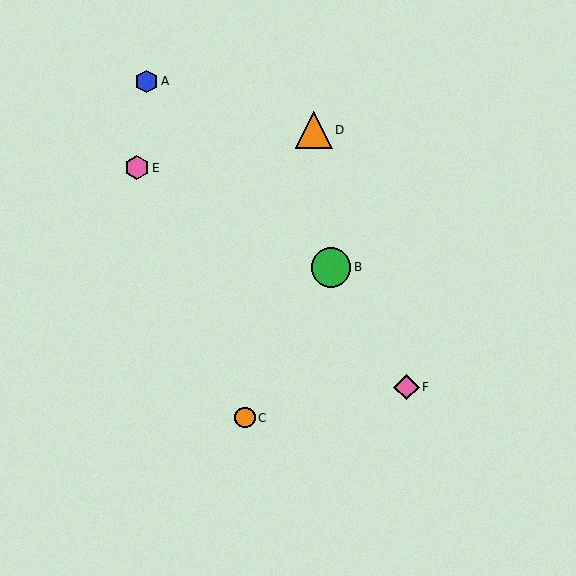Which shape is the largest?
The green circle (labeled B) is the largest.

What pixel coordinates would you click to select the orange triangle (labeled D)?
Click at (314, 130) to select the orange triangle D.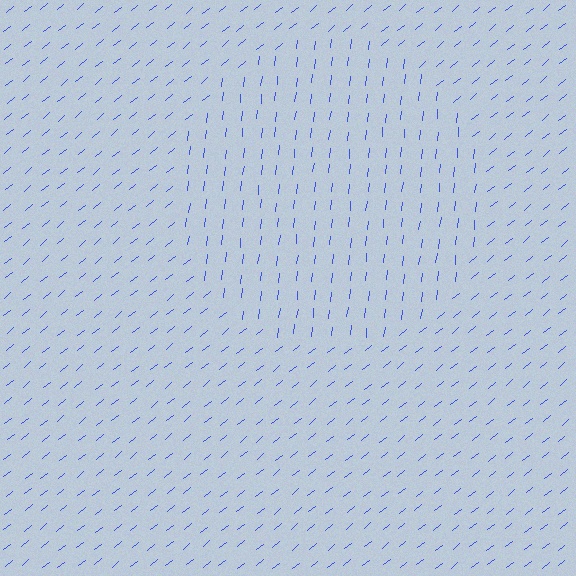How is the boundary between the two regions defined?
The boundary is defined purely by a change in line orientation (approximately 45 degrees difference). All lines are the same color and thickness.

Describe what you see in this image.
The image is filled with small blue line segments. A circle region in the image has lines oriented differently from the surrounding lines, creating a visible texture boundary.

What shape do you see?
I see a circle.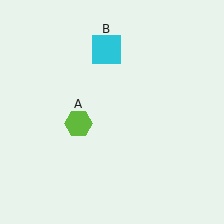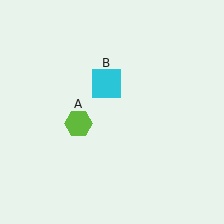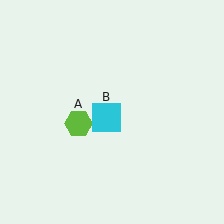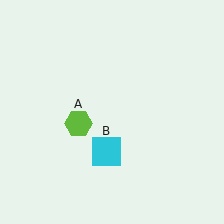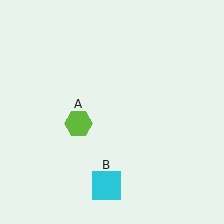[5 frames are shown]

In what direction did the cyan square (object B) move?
The cyan square (object B) moved down.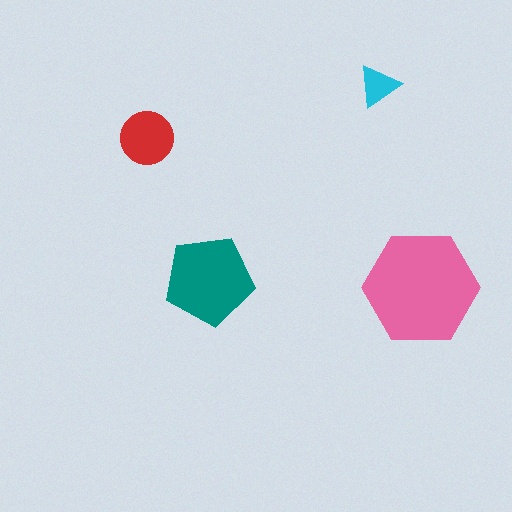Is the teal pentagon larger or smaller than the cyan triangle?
Larger.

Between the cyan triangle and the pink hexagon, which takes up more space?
The pink hexagon.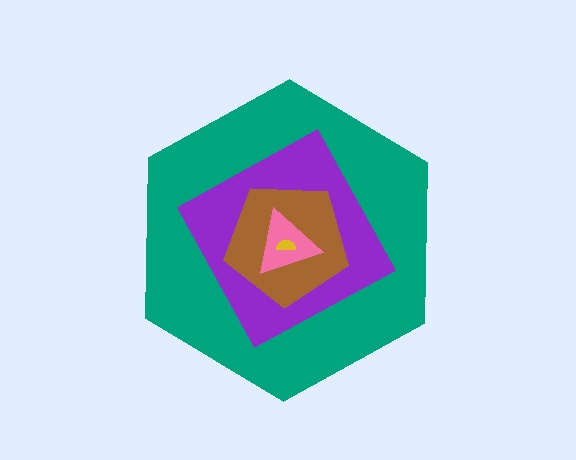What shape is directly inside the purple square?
The brown pentagon.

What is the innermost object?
The yellow semicircle.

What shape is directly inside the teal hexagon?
The purple square.